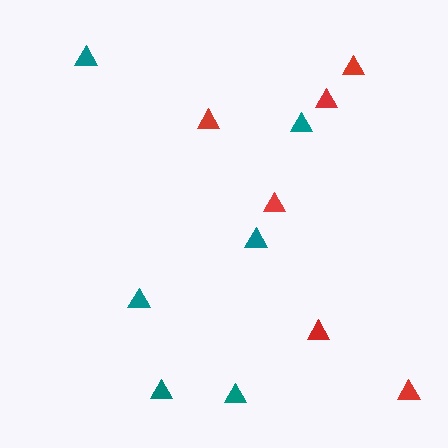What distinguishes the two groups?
There are 2 groups: one group of teal triangles (6) and one group of red triangles (6).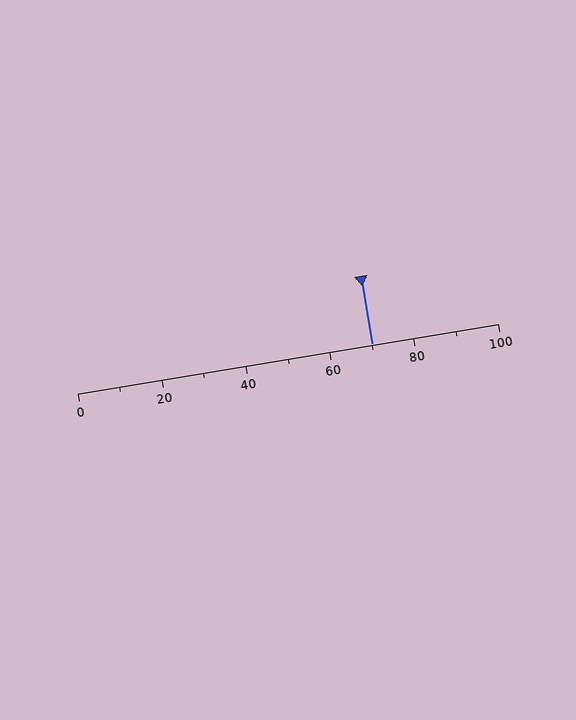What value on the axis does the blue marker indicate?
The marker indicates approximately 70.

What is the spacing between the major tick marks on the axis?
The major ticks are spaced 20 apart.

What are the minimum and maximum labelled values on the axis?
The axis runs from 0 to 100.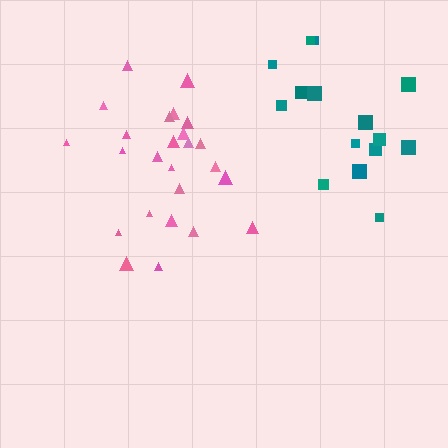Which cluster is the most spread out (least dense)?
Teal.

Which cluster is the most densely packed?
Pink.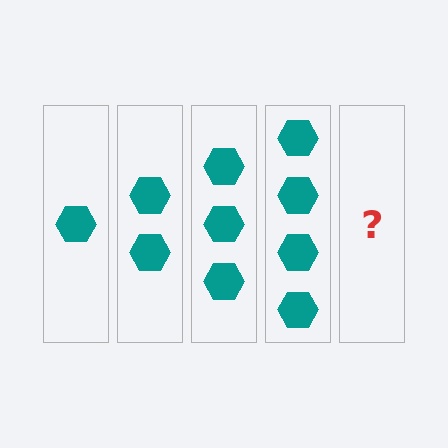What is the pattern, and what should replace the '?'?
The pattern is that each step adds one more hexagon. The '?' should be 5 hexagons.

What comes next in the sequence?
The next element should be 5 hexagons.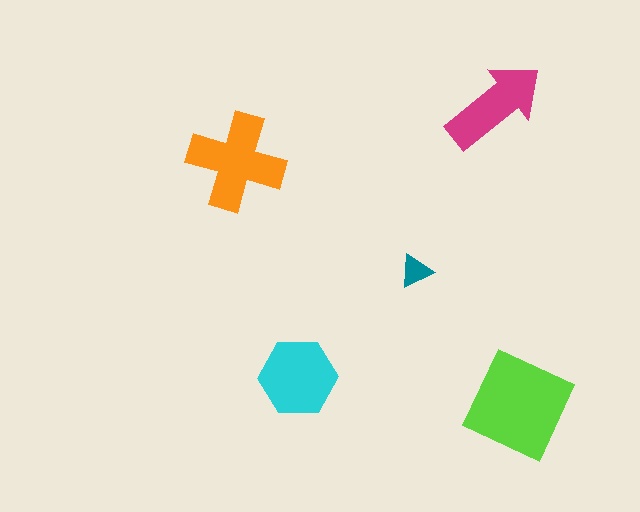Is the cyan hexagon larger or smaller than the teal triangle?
Larger.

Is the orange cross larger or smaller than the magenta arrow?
Larger.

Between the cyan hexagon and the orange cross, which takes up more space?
The orange cross.